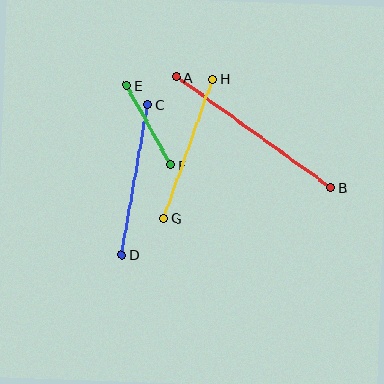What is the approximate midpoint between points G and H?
The midpoint is at approximately (188, 149) pixels.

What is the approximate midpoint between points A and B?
The midpoint is at approximately (254, 132) pixels.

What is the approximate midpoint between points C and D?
The midpoint is at approximately (135, 180) pixels.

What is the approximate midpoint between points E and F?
The midpoint is at approximately (149, 125) pixels.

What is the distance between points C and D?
The distance is approximately 152 pixels.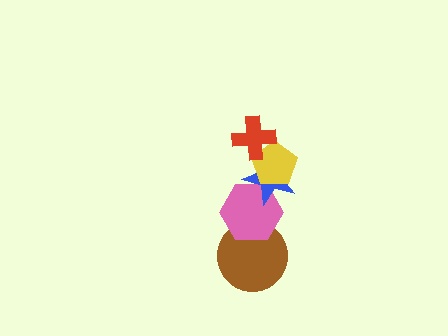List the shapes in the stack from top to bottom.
From top to bottom: the red cross, the yellow pentagon, the blue star, the pink hexagon, the brown circle.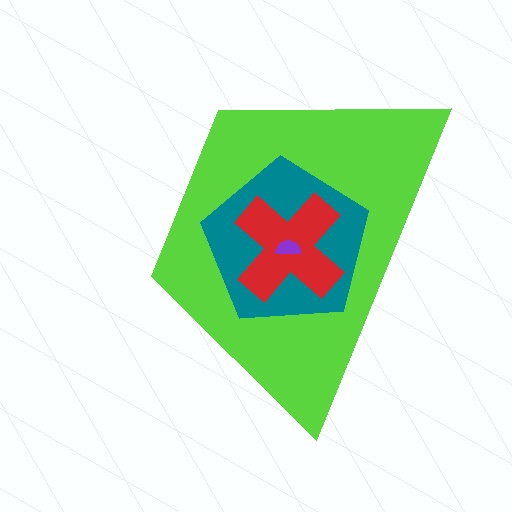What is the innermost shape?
The purple semicircle.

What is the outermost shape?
The lime trapezoid.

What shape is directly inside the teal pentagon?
The red cross.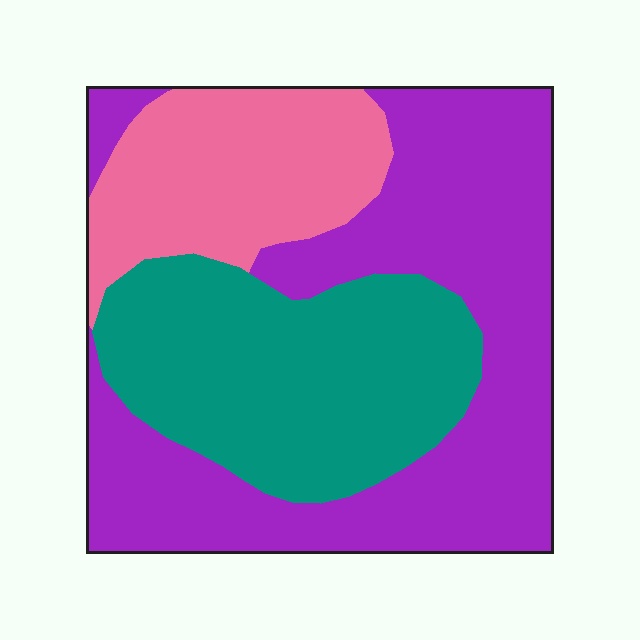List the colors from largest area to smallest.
From largest to smallest: purple, teal, pink.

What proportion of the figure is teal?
Teal takes up about one third (1/3) of the figure.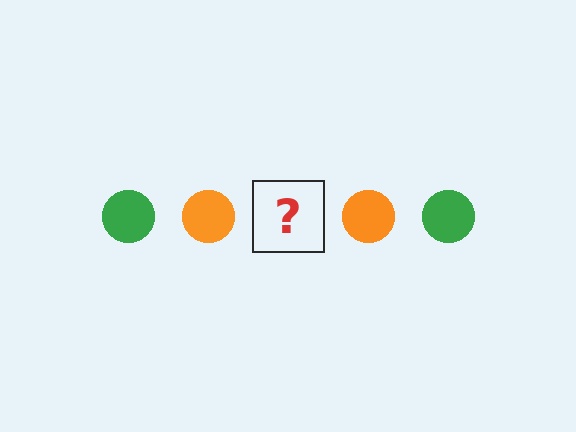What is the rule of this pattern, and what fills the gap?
The rule is that the pattern cycles through green, orange circles. The gap should be filled with a green circle.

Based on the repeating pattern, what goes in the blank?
The blank should be a green circle.